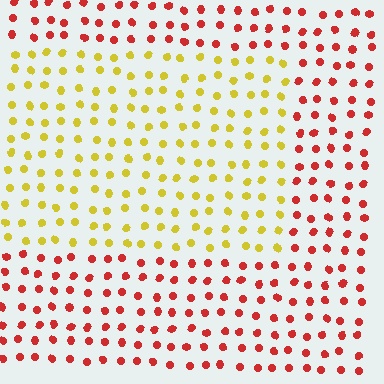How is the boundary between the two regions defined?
The boundary is defined purely by a slight shift in hue (about 58 degrees). Spacing, size, and orientation are identical on both sides.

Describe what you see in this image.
The image is filled with small red elements in a uniform arrangement. A rectangle-shaped region is visible where the elements are tinted to a slightly different hue, forming a subtle color boundary.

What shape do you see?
I see a rectangle.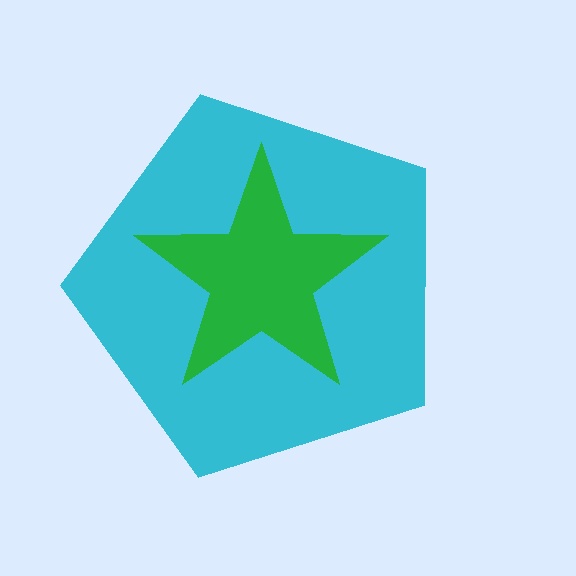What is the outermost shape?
The cyan pentagon.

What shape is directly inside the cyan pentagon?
The green star.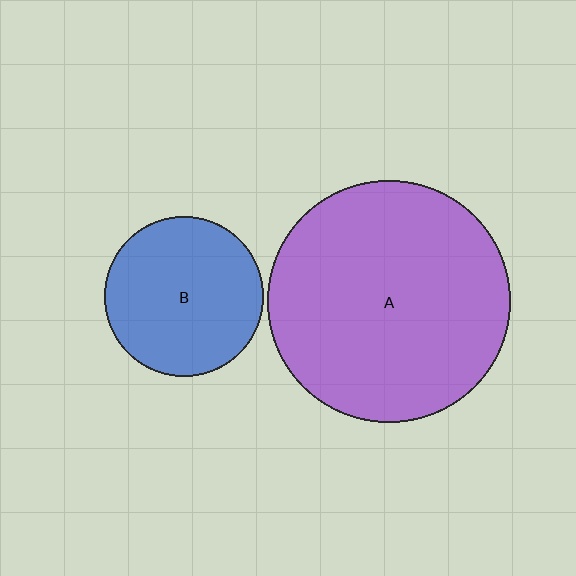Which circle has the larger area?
Circle A (purple).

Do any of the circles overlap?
No, none of the circles overlap.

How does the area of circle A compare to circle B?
Approximately 2.3 times.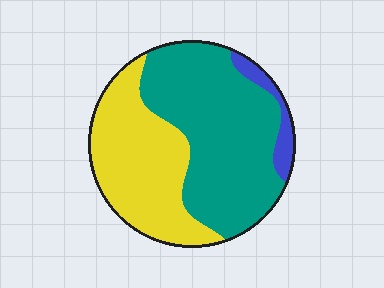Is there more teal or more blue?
Teal.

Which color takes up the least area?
Blue, at roughly 5%.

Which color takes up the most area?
Teal, at roughly 55%.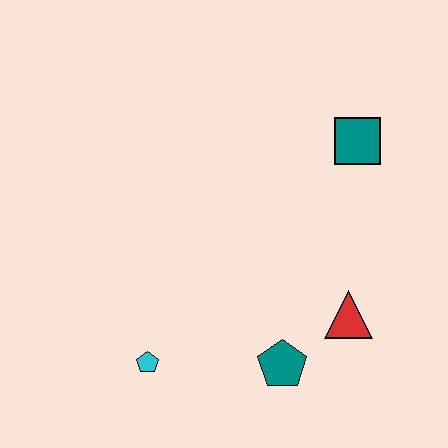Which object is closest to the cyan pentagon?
The teal pentagon is closest to the cyan pentagon.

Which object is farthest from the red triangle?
The cyan pentagon is farthest from the red triangle.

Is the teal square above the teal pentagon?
Yes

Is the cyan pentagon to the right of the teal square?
No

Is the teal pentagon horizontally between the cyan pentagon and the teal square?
Yes